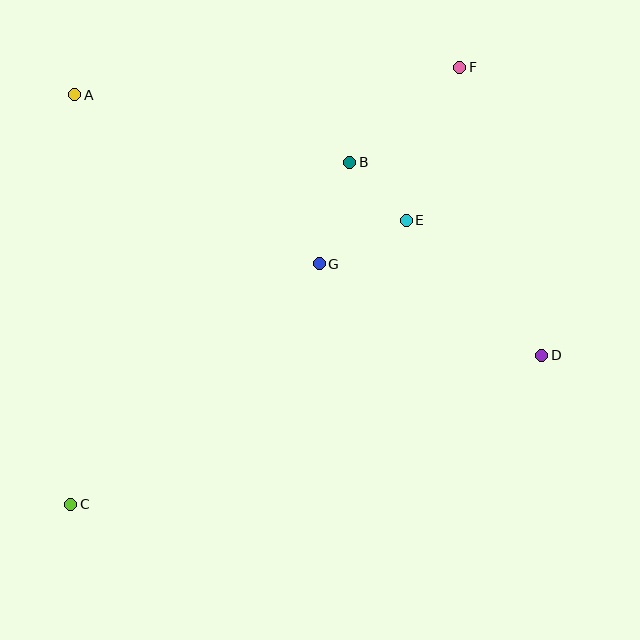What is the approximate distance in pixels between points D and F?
The distance between D and F is approximately 299 pixels.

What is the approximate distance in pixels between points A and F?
The distance between A and F is approximately 386 pixels.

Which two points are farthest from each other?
Points C and F are farthest from each other.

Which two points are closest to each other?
Points B and E are closest to each other.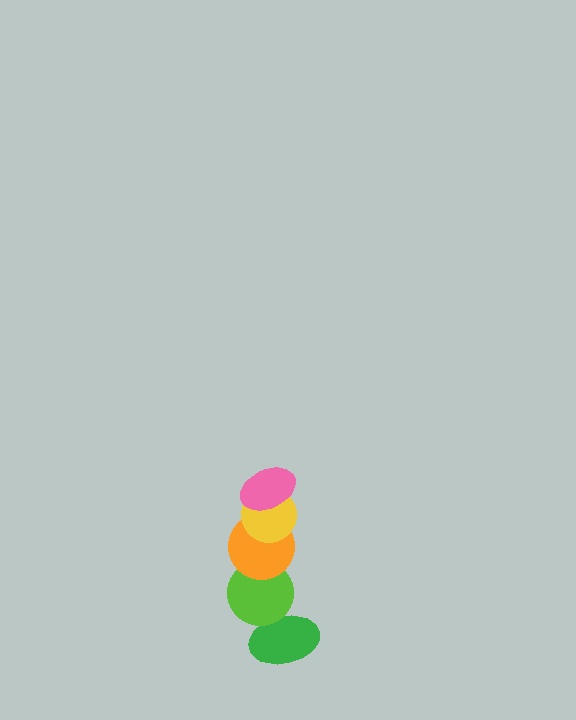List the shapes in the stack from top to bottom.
From top to bottom: the pink ellipse, the yellow circle, the orange circle, the lime circle, the green ellipse.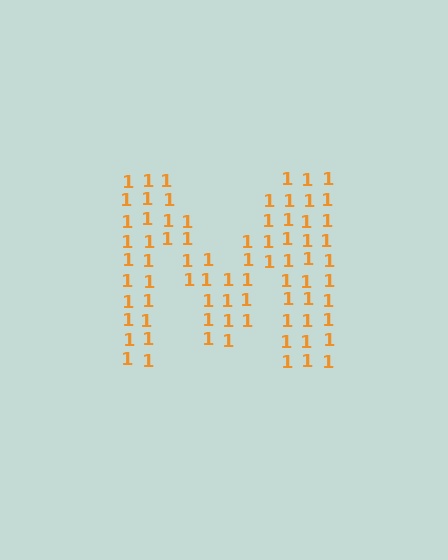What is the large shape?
The large shape is the letter M.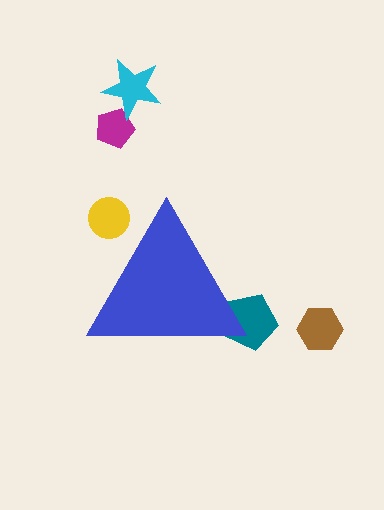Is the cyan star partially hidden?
No, the cyan star is fully visible.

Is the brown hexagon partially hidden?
No, the brown hexagon is fully visible.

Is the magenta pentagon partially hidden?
No, the magenta pentagon is fully visible.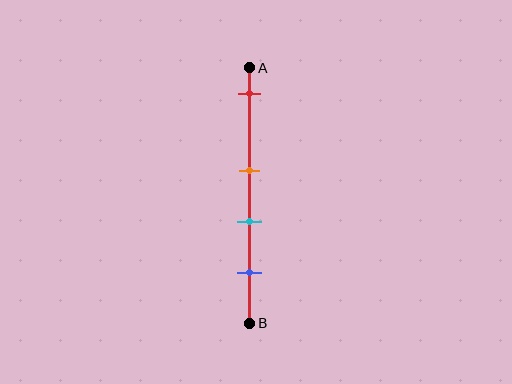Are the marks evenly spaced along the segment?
No, the marks are not evenly spaced.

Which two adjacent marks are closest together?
The orange and cyan marks are the closest adjacent pair.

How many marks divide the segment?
There are 4 marks dividing the segment.